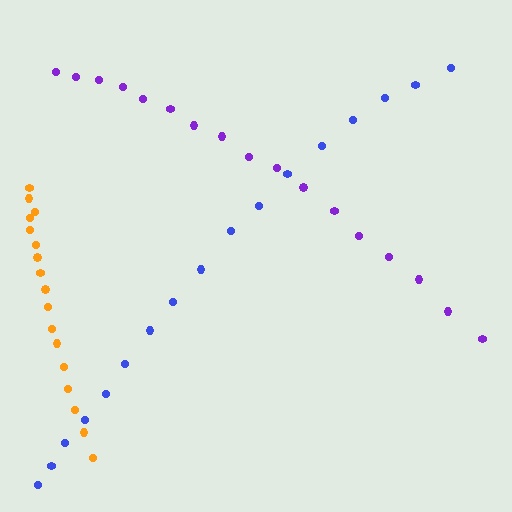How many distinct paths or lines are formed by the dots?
There are 3 distinct paths.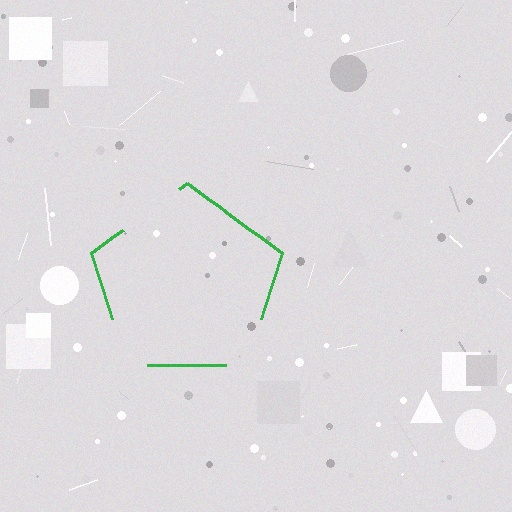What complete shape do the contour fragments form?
The contour fragments form a pentagon.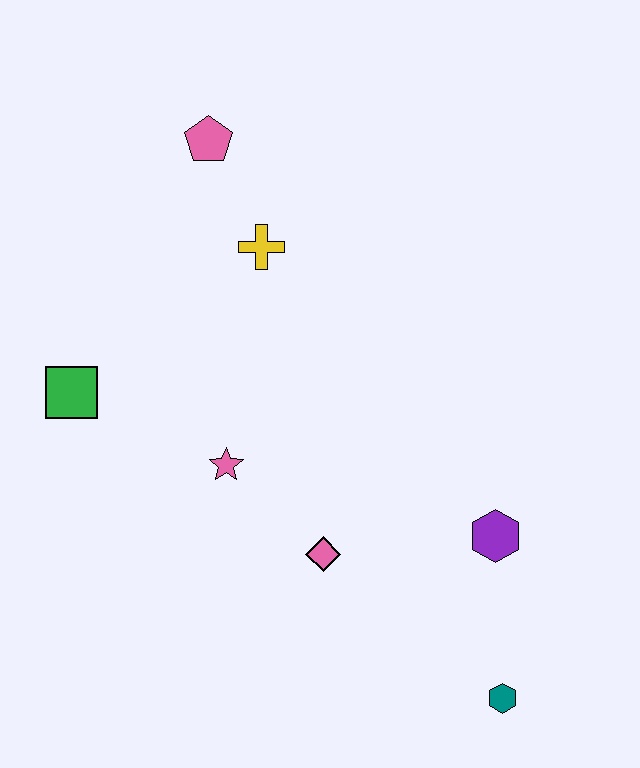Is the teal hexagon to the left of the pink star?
No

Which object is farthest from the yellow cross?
The teal hexagon is farthest from the yellow cross.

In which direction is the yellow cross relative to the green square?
The yellow cross is to the right of the green square.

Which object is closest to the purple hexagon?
The teal hexagon is closest to the purple hexagon.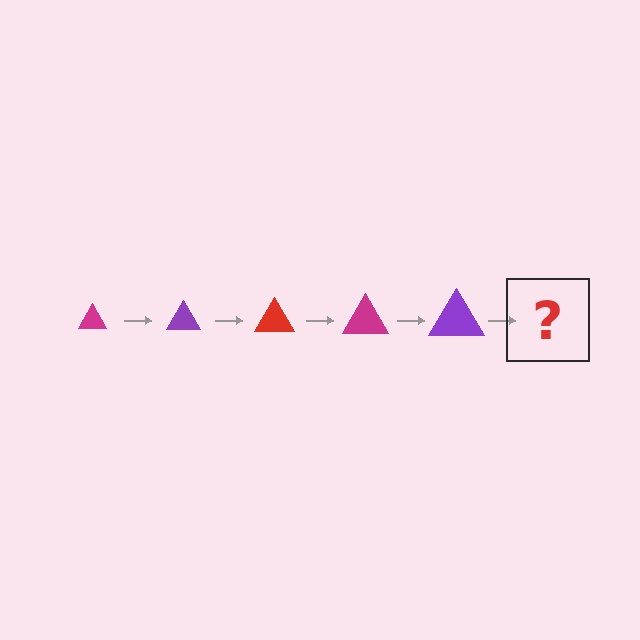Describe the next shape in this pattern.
It should be a red triangle, larger than the previous one.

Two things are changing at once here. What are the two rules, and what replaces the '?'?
The two rules are that the triangle grows larger each step and the color cycles through magenta, purple, and red. The '?' should be a red triangle, larger than the previous one.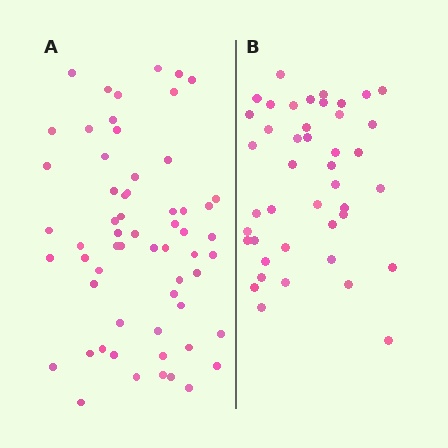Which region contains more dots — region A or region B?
Region A (the left region) has more dots.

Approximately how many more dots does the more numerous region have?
Region A has approximately 15 more dots than region B.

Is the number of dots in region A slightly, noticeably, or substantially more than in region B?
Region A has noticeably more, but not dramatically so. The ratio is roughly 1.4 to 1.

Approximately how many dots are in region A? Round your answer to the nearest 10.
About 60 dots.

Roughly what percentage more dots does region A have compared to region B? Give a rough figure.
About 40% more.